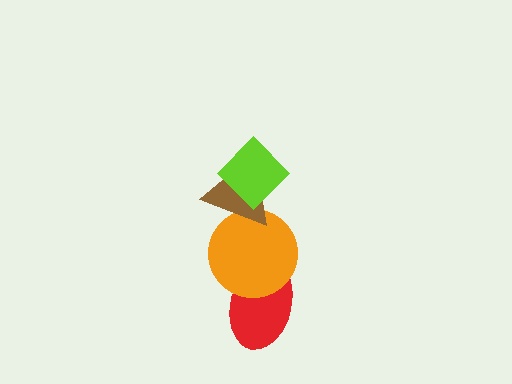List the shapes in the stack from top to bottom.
From top to bottom: the lime diamond, the brown triangle, the orange circle, the red ellipse.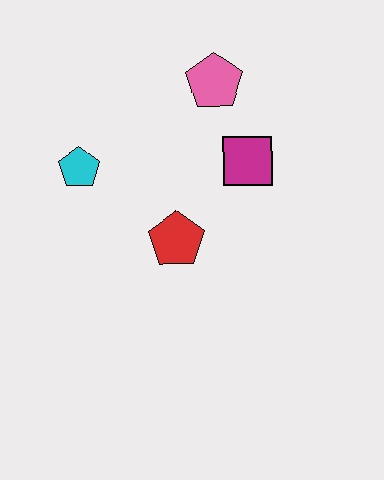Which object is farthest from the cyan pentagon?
The magenta square is farthest from the cyan pentagon.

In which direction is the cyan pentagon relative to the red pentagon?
The cyan pentagon is to the left of the red pentagon.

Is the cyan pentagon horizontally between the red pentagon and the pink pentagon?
No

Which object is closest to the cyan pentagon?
The red pentagon is closest to the cyan pentagon.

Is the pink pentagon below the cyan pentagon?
No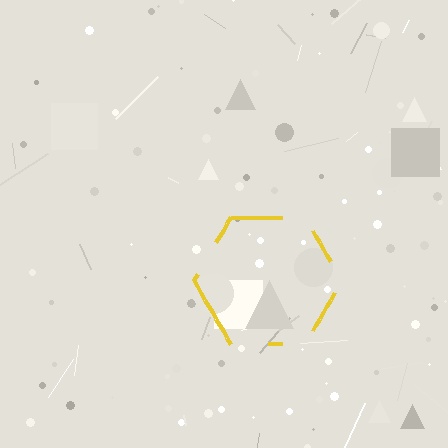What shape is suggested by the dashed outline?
The dashed outline suggests a hexagon.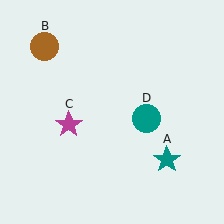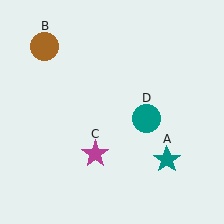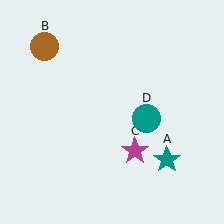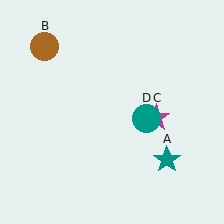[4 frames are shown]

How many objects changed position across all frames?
1 object changed position: magenta star (object C).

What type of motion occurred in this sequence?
The magenta star (object C) rotated counterclockwise around the center of the scene.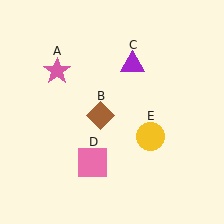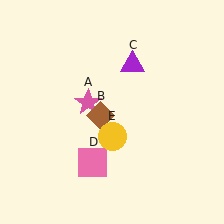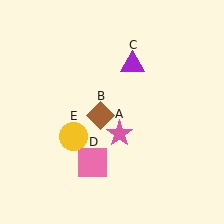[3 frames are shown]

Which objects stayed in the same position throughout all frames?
Brown diamond (object B) and purple triangle (object C) and pink square (object D) remained stationary.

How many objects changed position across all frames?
2 objects changed position: pink star (object A), yellow circle (object E).